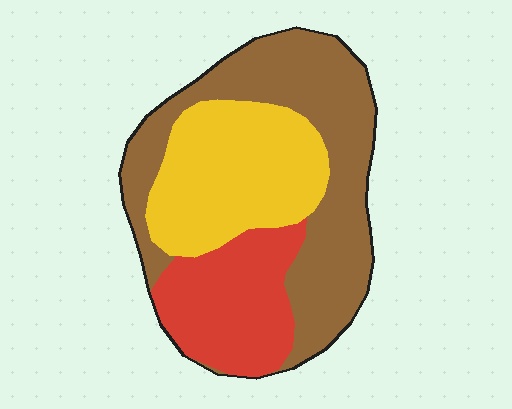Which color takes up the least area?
Red, at roughly 25%.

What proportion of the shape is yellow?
Yellow covers 31% of the shape.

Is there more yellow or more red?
Yellow.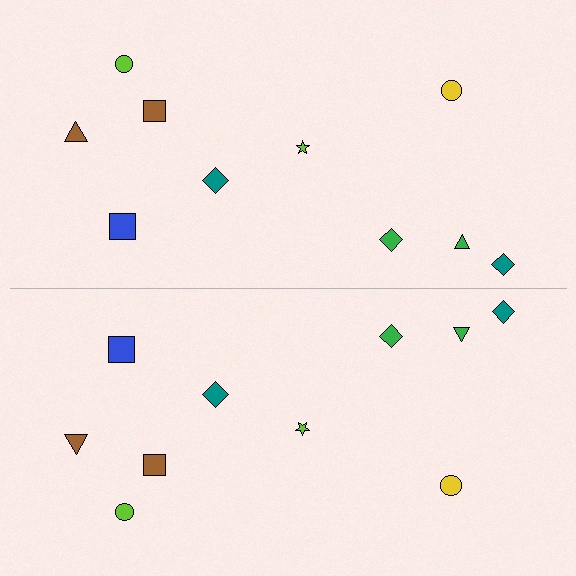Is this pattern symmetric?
Yes, this pattern has bilateral (reflection) symmetry.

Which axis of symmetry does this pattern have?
The pattern has a horizontal axis of symmetry running through the center of the image.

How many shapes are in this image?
There are 20 shapes in this image.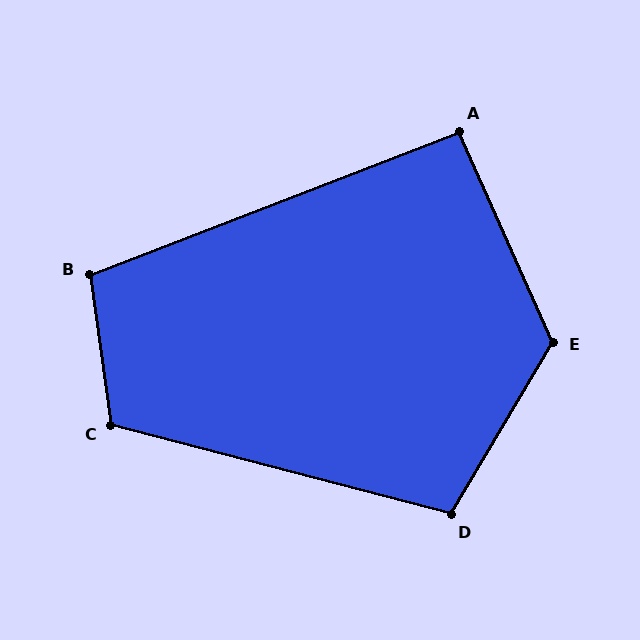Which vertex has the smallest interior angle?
A, at approximately 93 degrees.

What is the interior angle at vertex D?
Approximately 106 degrees (obtuse).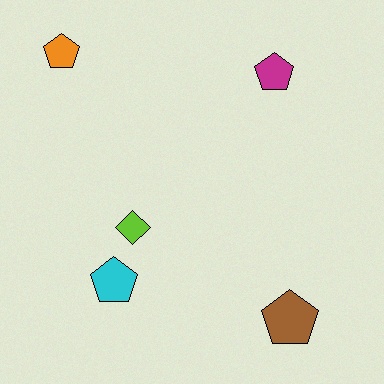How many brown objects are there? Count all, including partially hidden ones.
There is 1 brown object.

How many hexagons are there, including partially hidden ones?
There are no hexagons.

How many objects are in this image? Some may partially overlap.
There are 5 objects.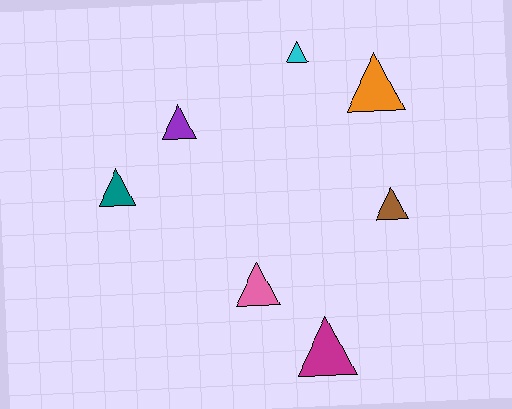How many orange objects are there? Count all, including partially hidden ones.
There is 1 orange object.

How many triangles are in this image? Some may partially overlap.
There are 7 triangles.